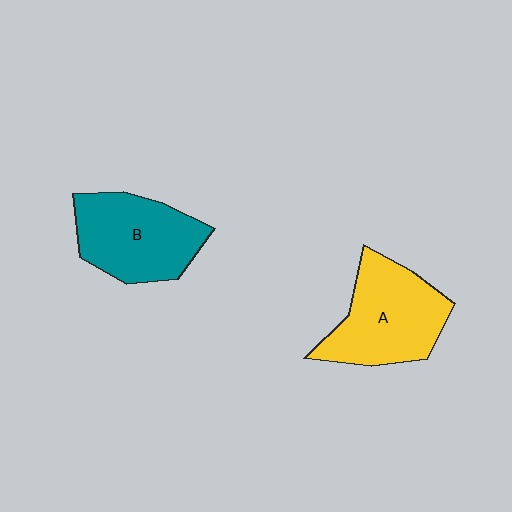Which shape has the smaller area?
Shape B (teal).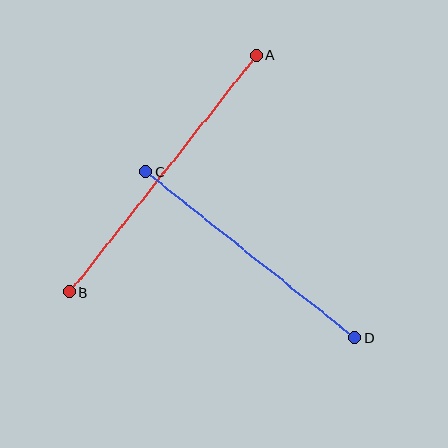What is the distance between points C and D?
The distance is approximately 267 pixels.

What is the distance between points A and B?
The distance is approximately 302 pixels.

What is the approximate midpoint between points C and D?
The midpoint is at approximately (251, 255) pixels.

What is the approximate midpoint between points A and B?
The midpoint is at approximately (163, 173) pixels.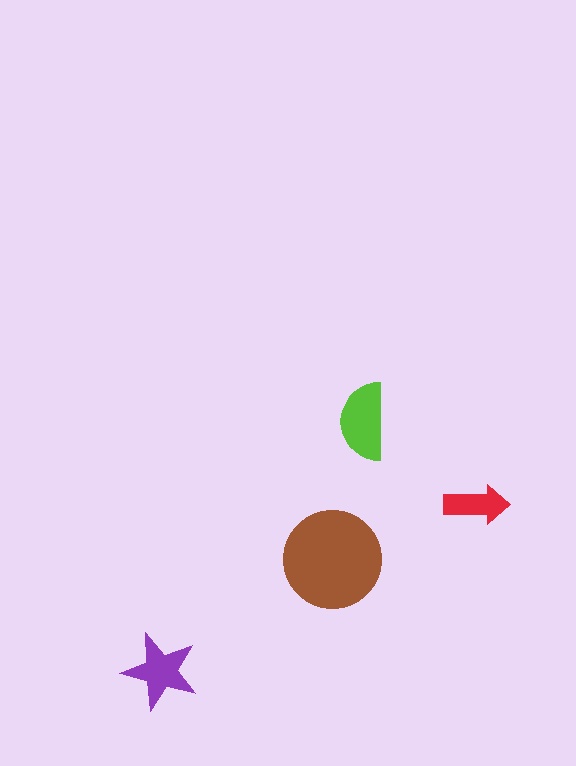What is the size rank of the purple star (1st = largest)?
3rd.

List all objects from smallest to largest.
The red arrow, the purple star, the lime semicircle, the brown circle.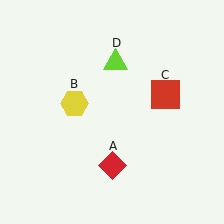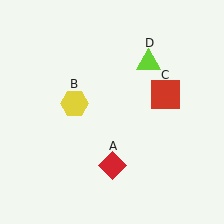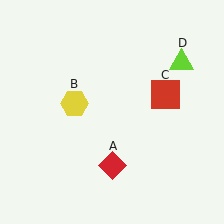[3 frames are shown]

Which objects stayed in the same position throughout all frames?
Red diamond (object A) and yellow hexagon (object B) and red square (object C) remained stationary.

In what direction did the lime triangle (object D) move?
The lime triangle (object D) moved right.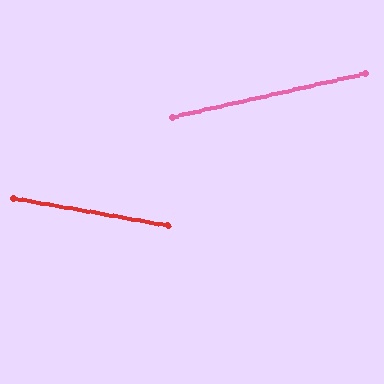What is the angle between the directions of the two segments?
Approximately 23 degrees.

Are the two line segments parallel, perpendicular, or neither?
Neither parallel nor perpendicular — they differ by about 23°.